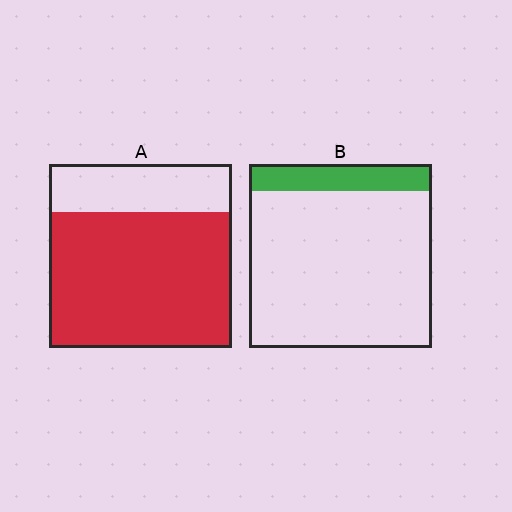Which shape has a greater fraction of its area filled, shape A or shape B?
Shape A.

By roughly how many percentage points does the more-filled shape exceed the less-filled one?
By roughly 60 percentage points (A over B).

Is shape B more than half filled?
No.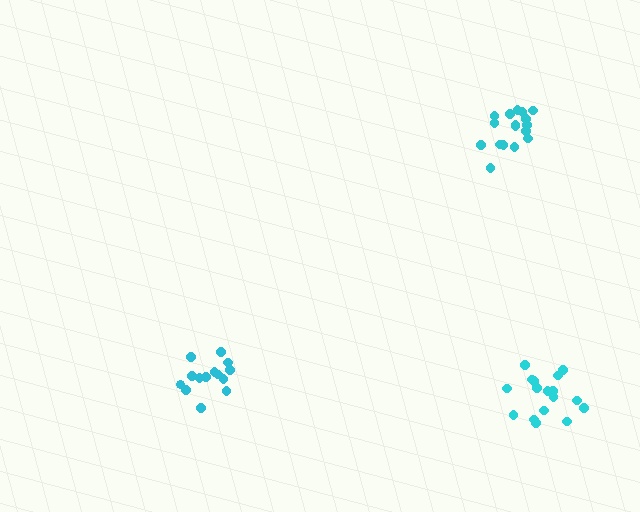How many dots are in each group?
Group 1: 14 dots, Group 2: 17 dots, Group 3: 17 dots (48 total).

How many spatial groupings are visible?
There are 3 spatial groupings.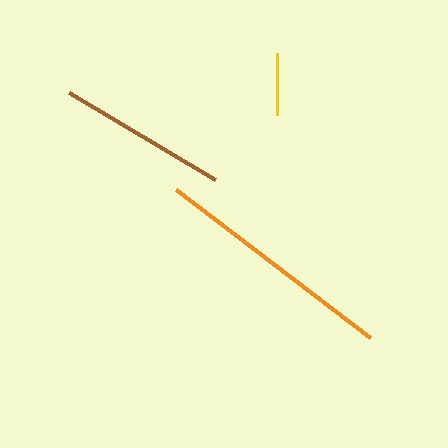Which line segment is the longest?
The orange line is the longest at approximately 244 pixels.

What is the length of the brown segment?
The brown segment is approximately 170 pixels long.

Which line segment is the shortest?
The yellow line is the shortest at approximately 62 pixels.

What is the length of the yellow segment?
The yellow segment is approximately 62 pixels long.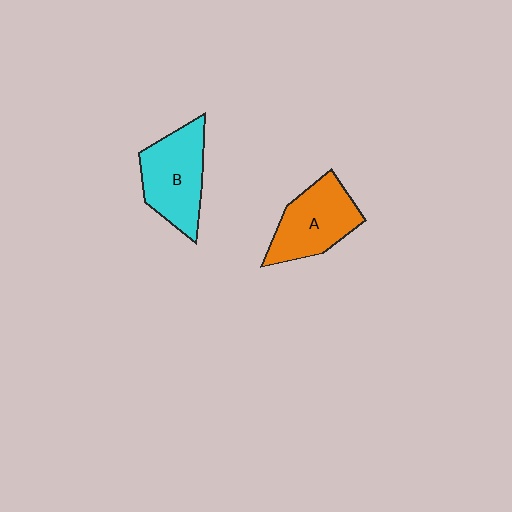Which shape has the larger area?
Shape B (cyan).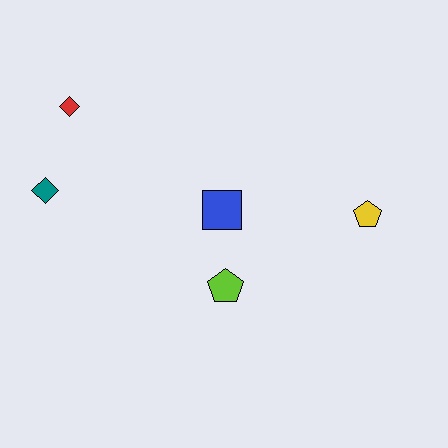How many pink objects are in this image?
There are no pink objects.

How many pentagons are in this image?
There are 2 pentagons.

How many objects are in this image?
There are 5 objects.